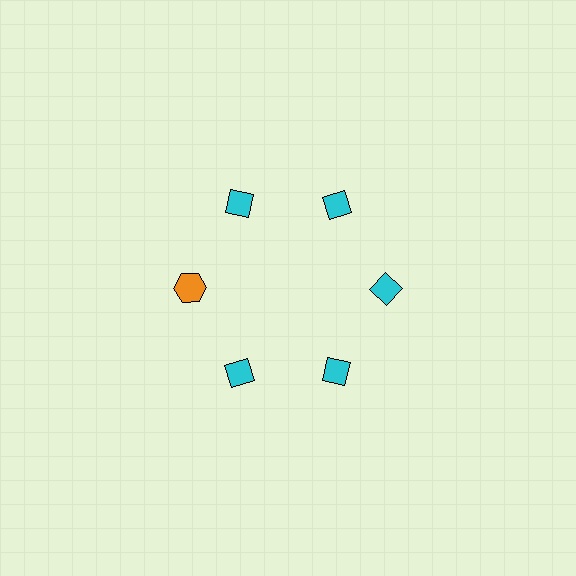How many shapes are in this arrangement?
There are 6 shapes arranged in a ring pattern.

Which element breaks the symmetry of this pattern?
The orange hexagon at roughly the 9 o'clock position breaks the symmetry. All other shapes are cyan diamonds.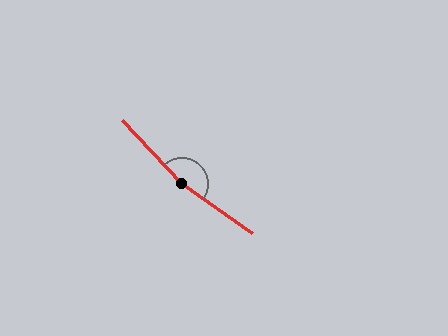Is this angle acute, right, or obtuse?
It is obtuse.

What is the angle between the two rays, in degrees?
Approximately 168 degrees.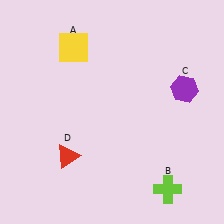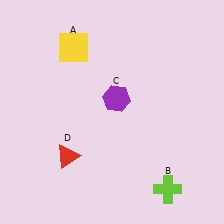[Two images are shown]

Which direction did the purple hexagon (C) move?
The purple hexagon (C) moved left.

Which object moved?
The purple hexagon (C) moved left.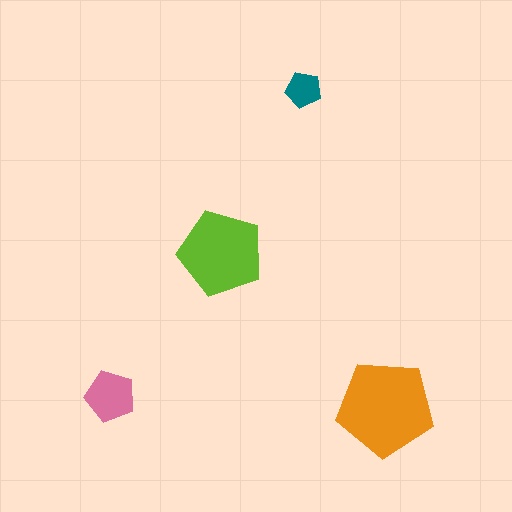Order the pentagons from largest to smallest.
the orange one, the lime one, the pink one, the teal one.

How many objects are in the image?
There are 4 objects in the image.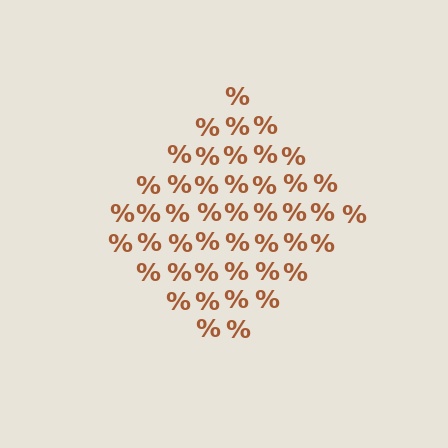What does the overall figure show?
The overall figure shows a diamond.